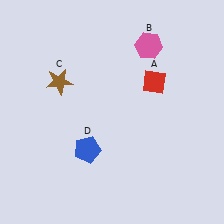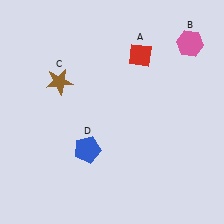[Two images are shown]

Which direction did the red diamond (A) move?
The red diamond (A) moved up.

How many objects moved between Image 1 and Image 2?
2 objects moved between the two images.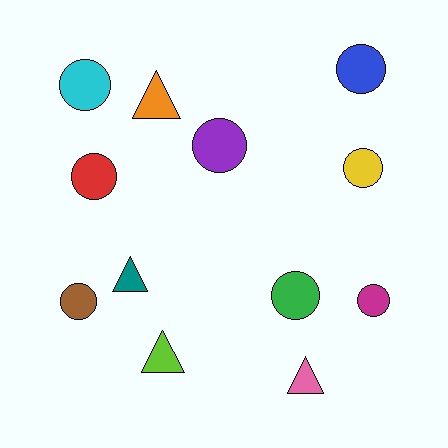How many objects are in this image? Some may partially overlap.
There are 12 objects.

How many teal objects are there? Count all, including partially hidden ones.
There is 1 teal object.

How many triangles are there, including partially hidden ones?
There are 4 triangles.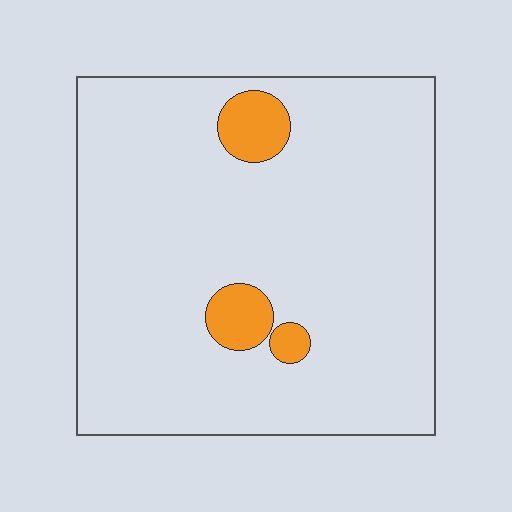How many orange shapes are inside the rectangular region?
3.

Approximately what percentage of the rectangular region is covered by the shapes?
Approximately 5%.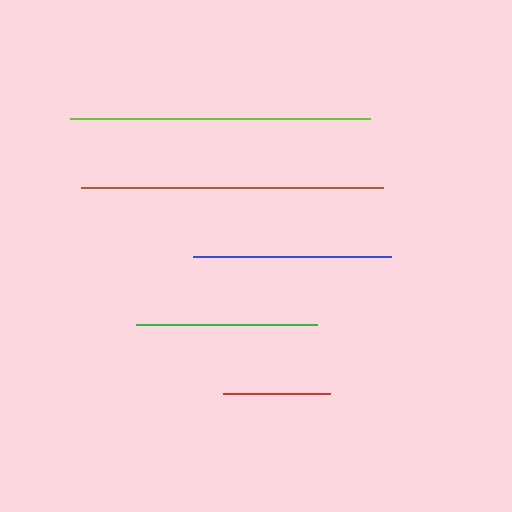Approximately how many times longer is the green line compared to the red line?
The green line is approximately 1.7 times the length of the red line.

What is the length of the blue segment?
The blue segment is approximately 198 pixels long.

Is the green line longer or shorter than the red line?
The green line is longer than the red line.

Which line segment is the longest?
The brown line is the longest at approximately 302 pixels.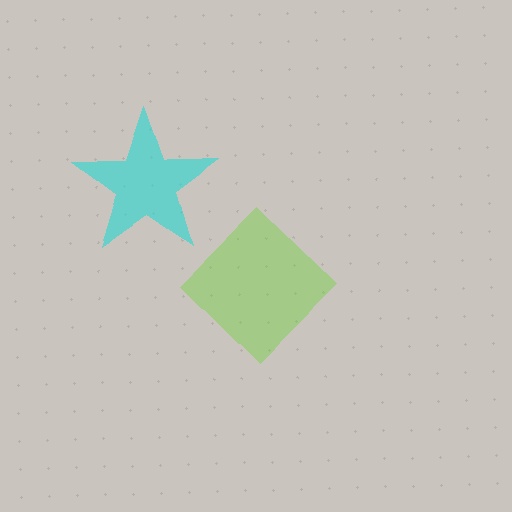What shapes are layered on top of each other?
The layered shapes are: a lime diamond, a cyan star.